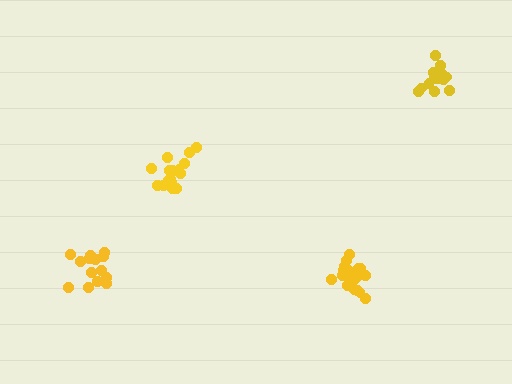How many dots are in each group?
Group 1: 20 dots, Group 2: 16 dots, Group 3: 14 dots, Group 4: 14 dots (64 total).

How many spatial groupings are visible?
There are 4 spatial groupings.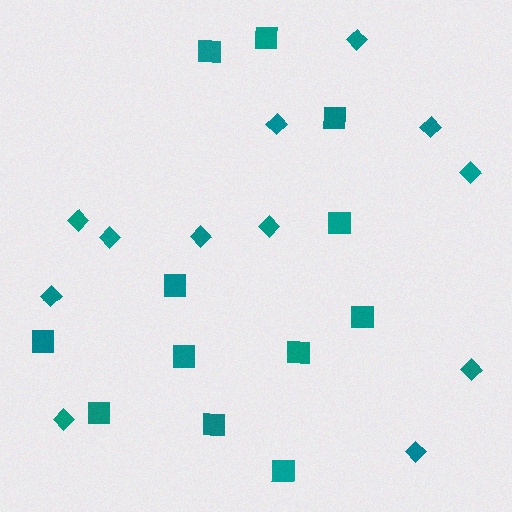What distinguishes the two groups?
There are 2 groups: one group of diamonds (12) and one group of squares (12).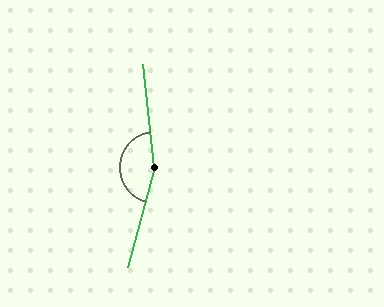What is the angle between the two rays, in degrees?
Approximately 158 degrees.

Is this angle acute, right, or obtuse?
It is obtuse.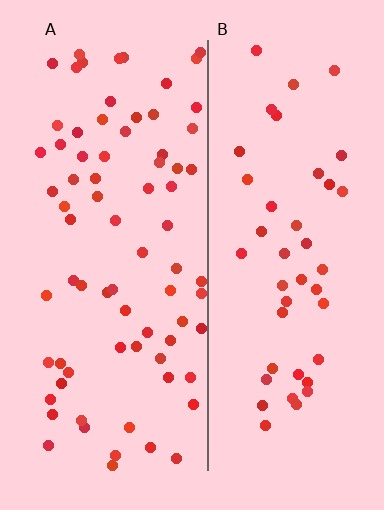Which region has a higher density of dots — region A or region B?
A (the left).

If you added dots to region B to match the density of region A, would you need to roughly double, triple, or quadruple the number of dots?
Approximately double.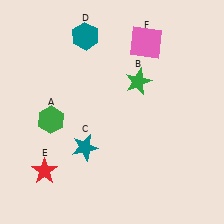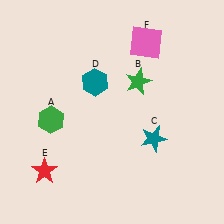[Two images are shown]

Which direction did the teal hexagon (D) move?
The teal hexagon (D) moved down.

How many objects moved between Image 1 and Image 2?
2 objects moved between the two images.